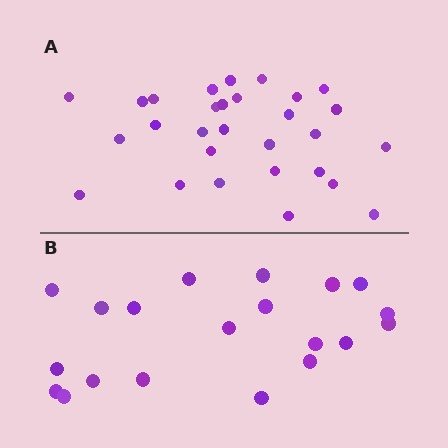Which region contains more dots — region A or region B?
Region A (the top region) has more dots.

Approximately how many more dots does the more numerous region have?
Region A has roughly 8 or so more dots than region B.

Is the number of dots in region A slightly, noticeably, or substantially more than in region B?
Region A has substantially more. The ratio is roughly 1.4 to 1.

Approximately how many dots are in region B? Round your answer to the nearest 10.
About 20 dots.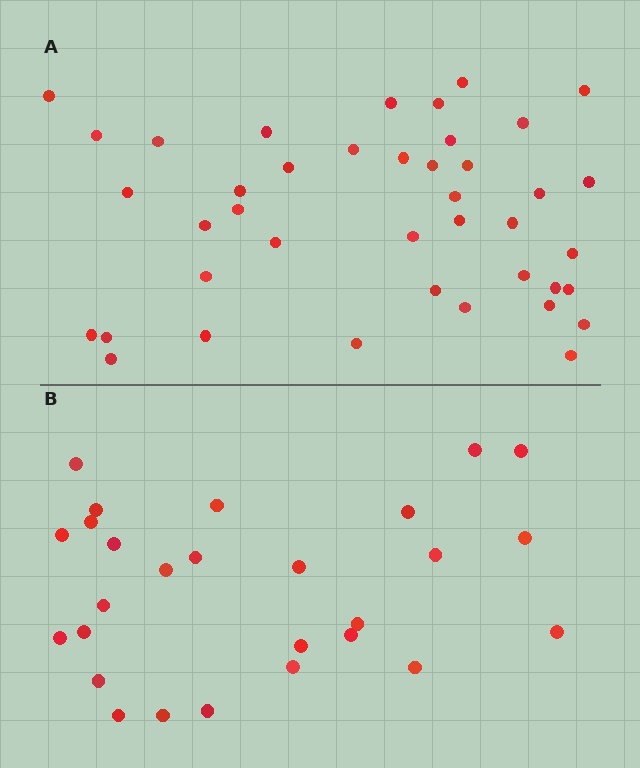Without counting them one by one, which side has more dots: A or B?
Region A (the top region) has more dots.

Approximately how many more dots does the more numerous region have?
Region A has approximately 15 more dots than region B.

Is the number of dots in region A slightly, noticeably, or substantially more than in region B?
Region A has substantially more. The ratio is roughly 1.5 to 1.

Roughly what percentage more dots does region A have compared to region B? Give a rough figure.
About 50% more.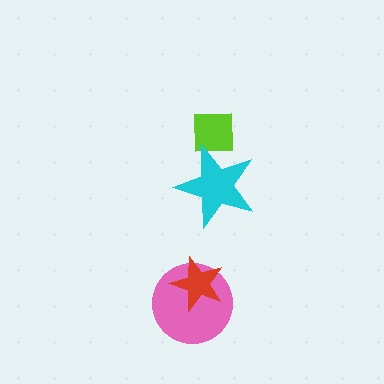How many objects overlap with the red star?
1 object overlaps with the red star.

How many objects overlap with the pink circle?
1 object overlaps with the pink circle.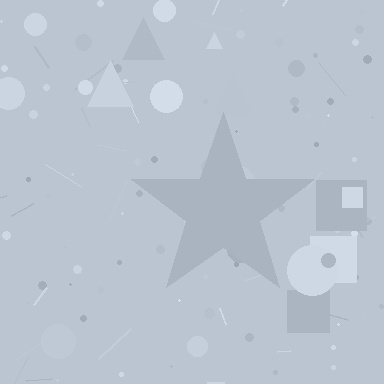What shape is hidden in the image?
A star is hidden in the image.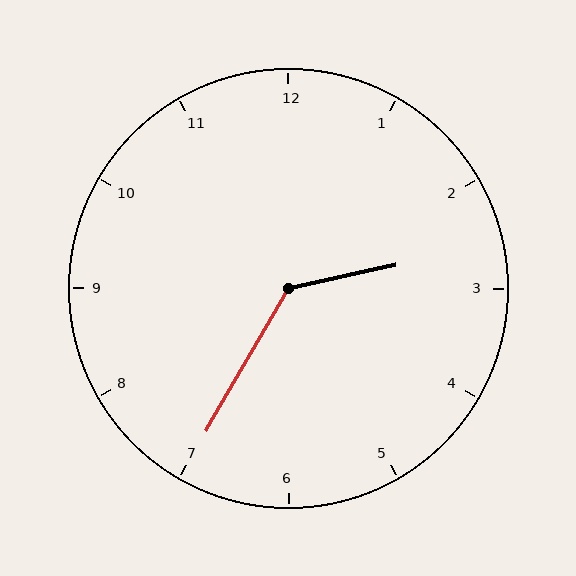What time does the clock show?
2:35.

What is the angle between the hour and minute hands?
Approximately 132 degrees.